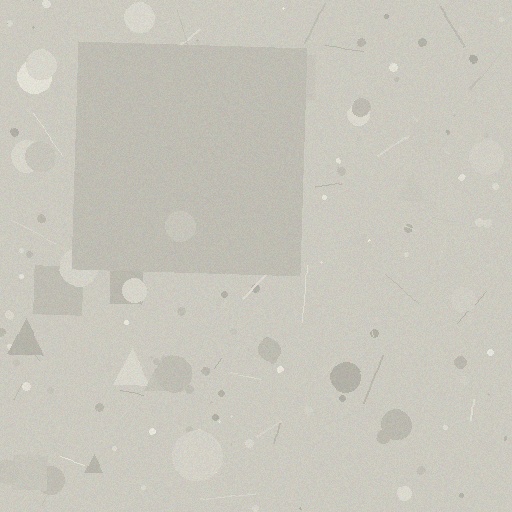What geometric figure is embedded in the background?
A square is embedded in the background.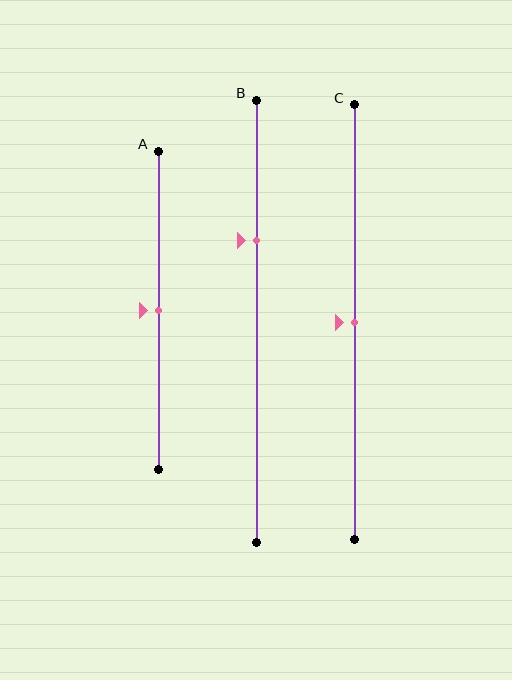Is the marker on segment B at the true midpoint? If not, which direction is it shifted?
No, the marker on segment B is shifted upward by about 18% of the segment length.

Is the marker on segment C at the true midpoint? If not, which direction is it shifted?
Yes, the marker on segment C is at the true midpoint.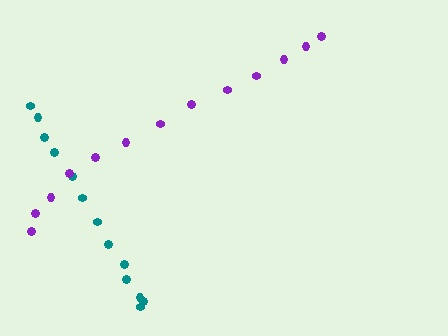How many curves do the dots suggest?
There are 2 distinct paths.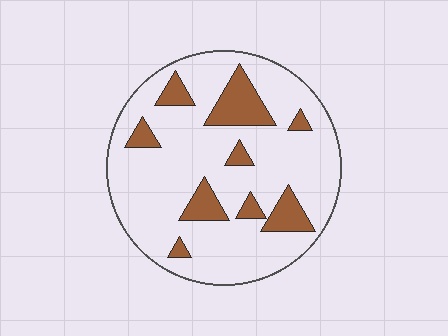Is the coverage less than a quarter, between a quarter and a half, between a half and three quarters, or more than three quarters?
Less than a quarter.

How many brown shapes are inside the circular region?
9.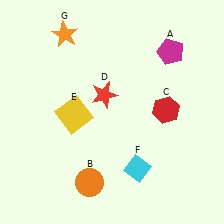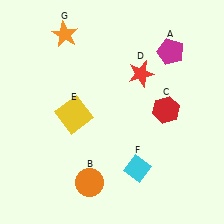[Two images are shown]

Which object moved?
The red star (D) moved right.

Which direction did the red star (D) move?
The red star (D) moved right.